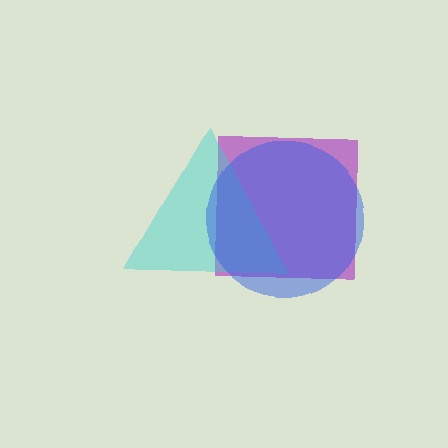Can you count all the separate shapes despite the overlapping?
Yes, there are 3 separate shapes.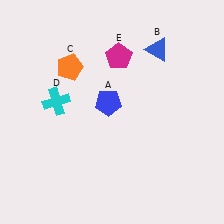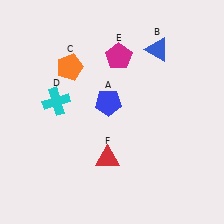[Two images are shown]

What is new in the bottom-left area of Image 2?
A red triangle (F) was added in the bottom-left area of Image 2.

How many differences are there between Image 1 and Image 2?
There is 1 difference between the two images.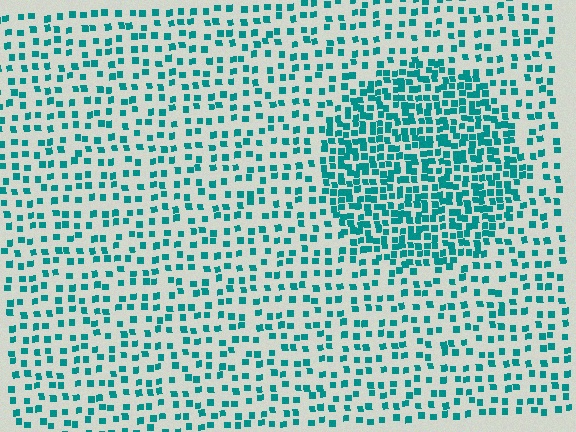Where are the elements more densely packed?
The elements are more densely packed inside the circle boundary.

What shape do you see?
I see a circle.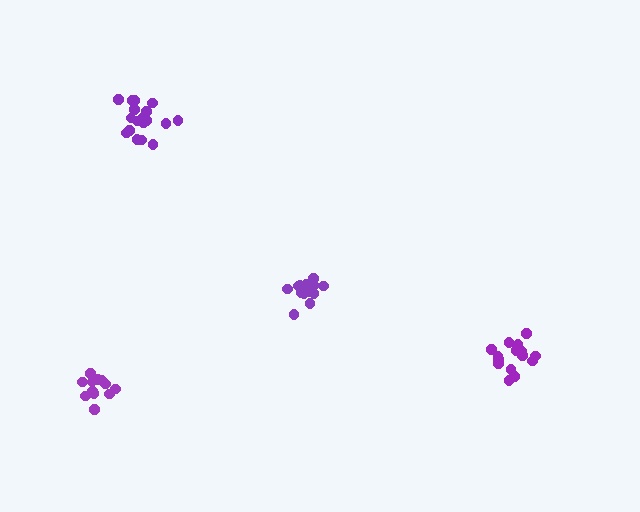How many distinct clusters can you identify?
There are 4 distinct clusters.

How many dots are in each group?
Group 1: 16 dots, Group 2: 18 dots, Group 3: 14 dots, Group 4: 18 dots (66 total).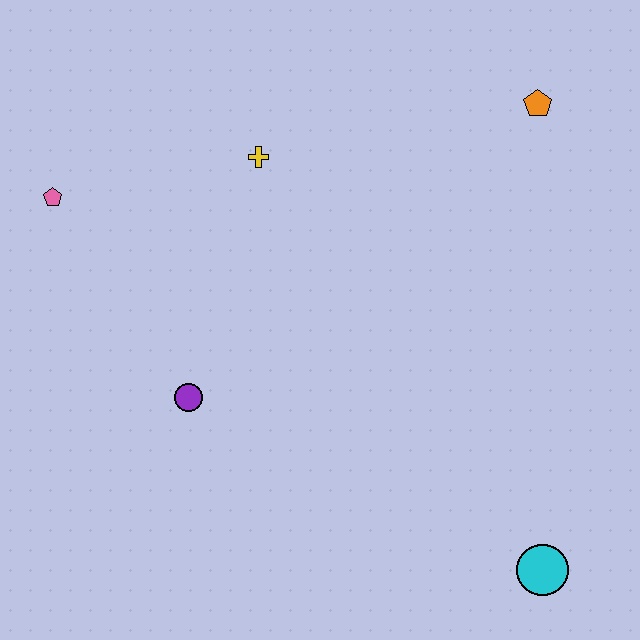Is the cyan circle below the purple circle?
Yes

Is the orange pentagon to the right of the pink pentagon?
Yes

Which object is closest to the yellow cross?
The pink pentagon is closest to the yellow cross.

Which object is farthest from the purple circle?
The orange pentagon is farthest from the purple circle.